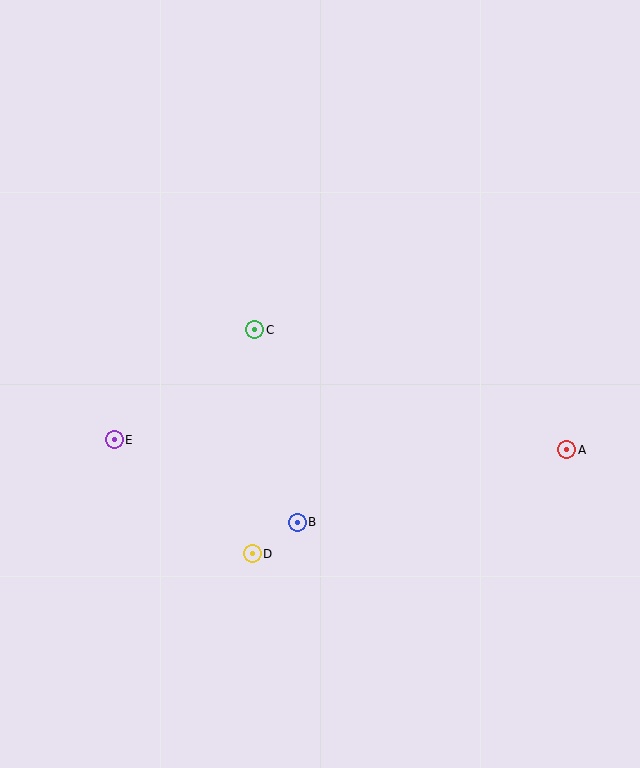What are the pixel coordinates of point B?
Point B is at (297, 522).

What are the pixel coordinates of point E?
Point E is at (114, 440).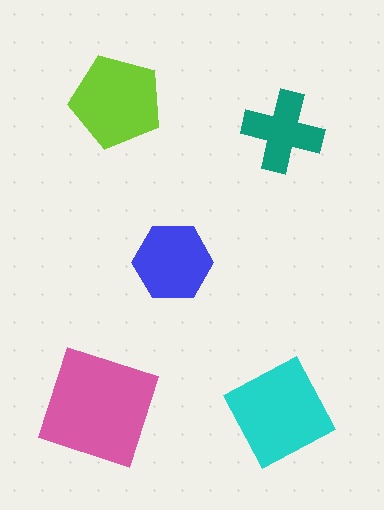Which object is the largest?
The pink square.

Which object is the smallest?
The teal cross.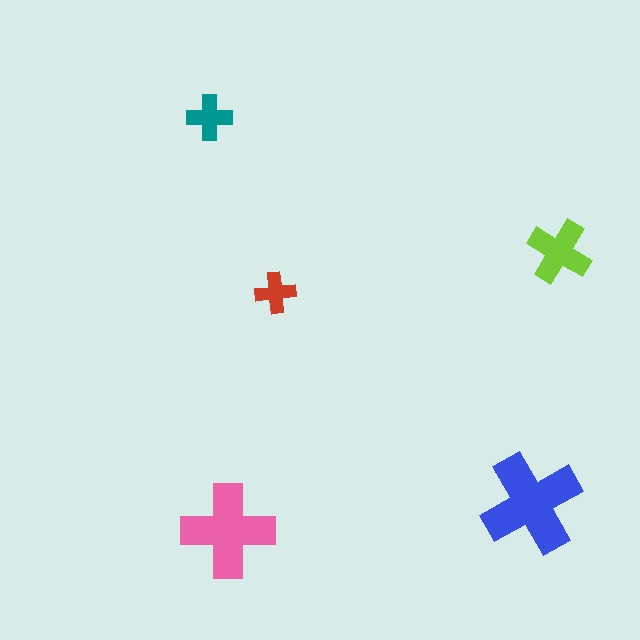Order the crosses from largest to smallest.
the blue one, the pink one, the lime one, the teal one, the red one.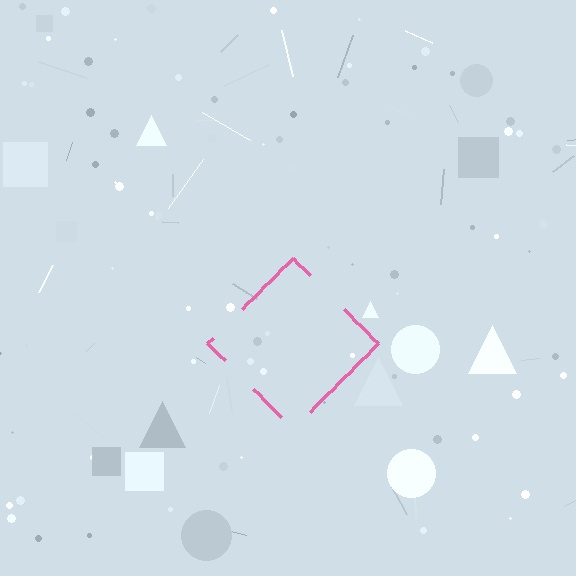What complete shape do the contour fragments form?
The contour fragments form a diamond.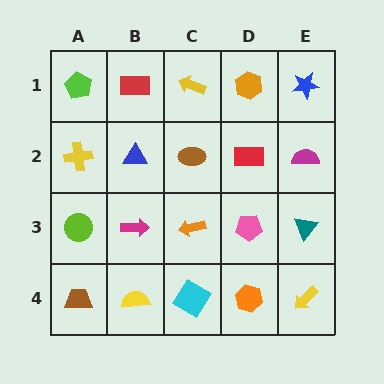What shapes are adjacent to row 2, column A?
A lime pentagon (row 1, column A), a lime circle (row 3, column A), a blue triangle (row 2, column B).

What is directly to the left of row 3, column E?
A pink pentagon.